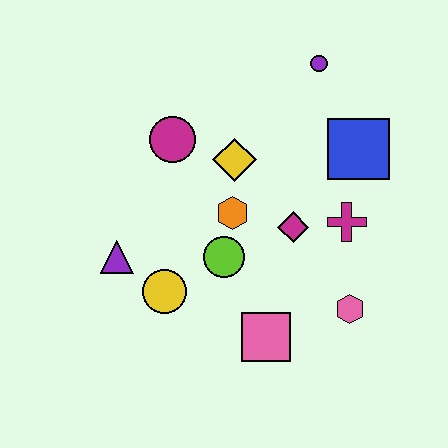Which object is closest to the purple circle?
The blue square is closest to the purple circle.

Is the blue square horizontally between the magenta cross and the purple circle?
No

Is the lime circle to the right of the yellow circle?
Yes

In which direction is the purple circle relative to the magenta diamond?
The purple circle is above the magenta diamond.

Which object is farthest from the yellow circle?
The purple circle is farthest from the yellow circle.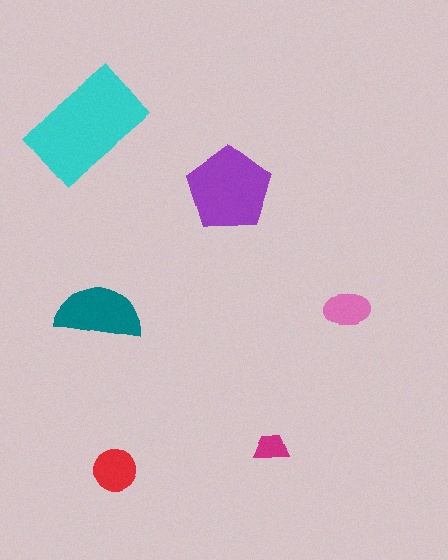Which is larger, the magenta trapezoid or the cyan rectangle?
The cyan rectangle.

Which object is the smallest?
The magenta trapezoid.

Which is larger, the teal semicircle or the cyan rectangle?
The cyan rectangle.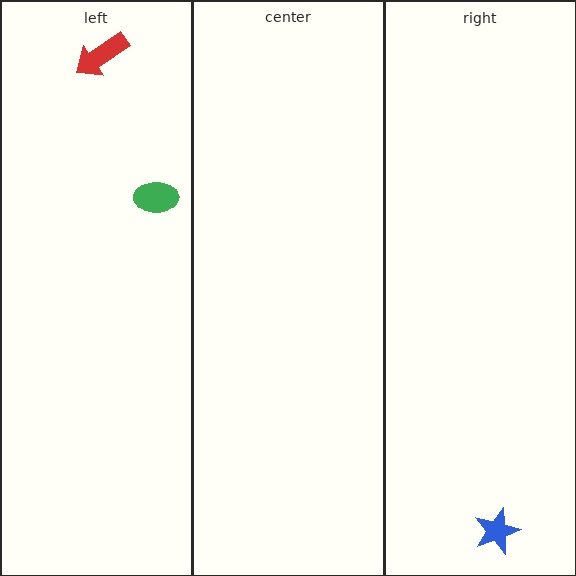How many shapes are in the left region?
2.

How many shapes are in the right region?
1.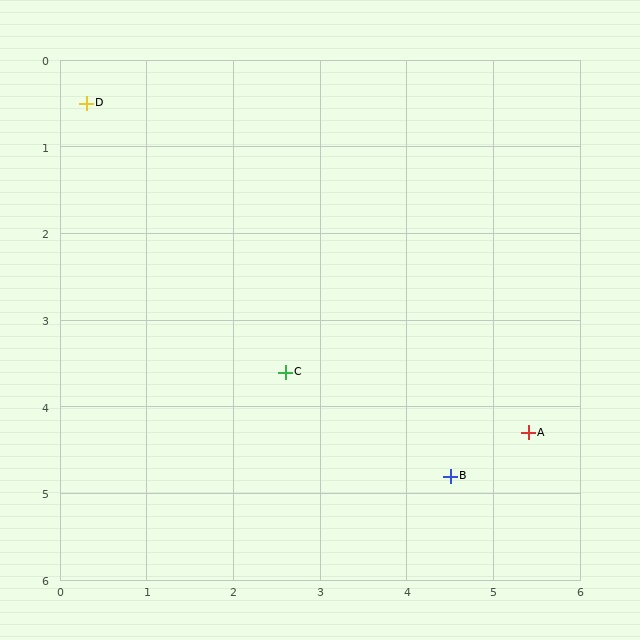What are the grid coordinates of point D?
Point D is at approximately (0.3, 0.5).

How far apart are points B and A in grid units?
Points B and A are about 1.0 grid units apart.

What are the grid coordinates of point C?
Point C is at approximately (2.6, 3.6).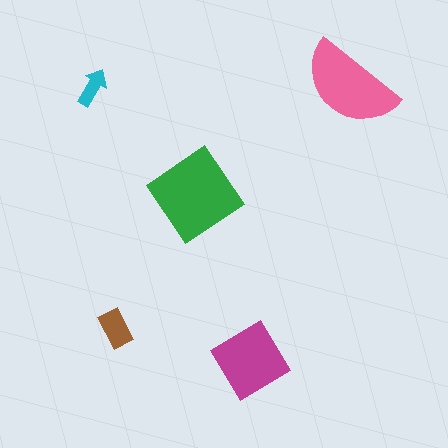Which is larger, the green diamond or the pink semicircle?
The green diamond.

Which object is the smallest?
The cyan arrow.